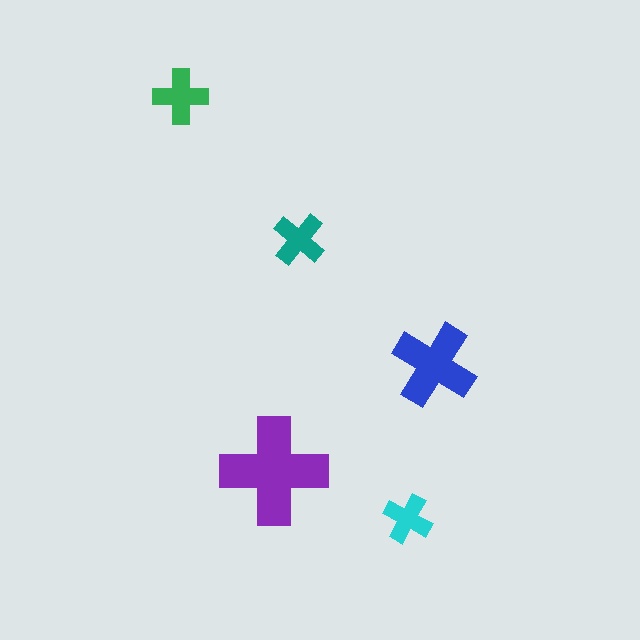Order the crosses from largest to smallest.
the purple one, the blue one, the green one, the teal one, the cyan one.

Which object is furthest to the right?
The blue cross is rightmost.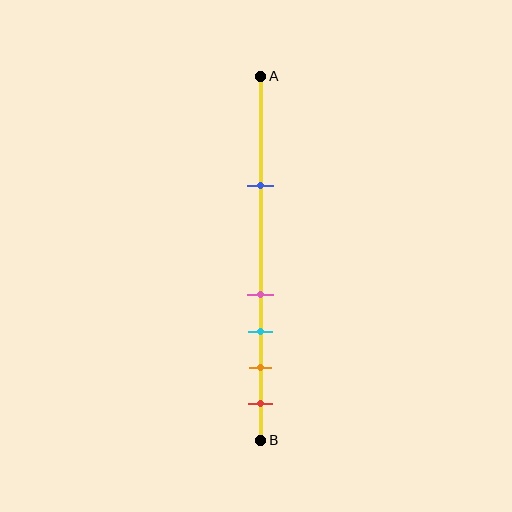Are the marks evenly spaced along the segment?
No, the marks are not evenly spaced.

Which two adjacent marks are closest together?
The pink and cyan marks are the closest adjacent pair.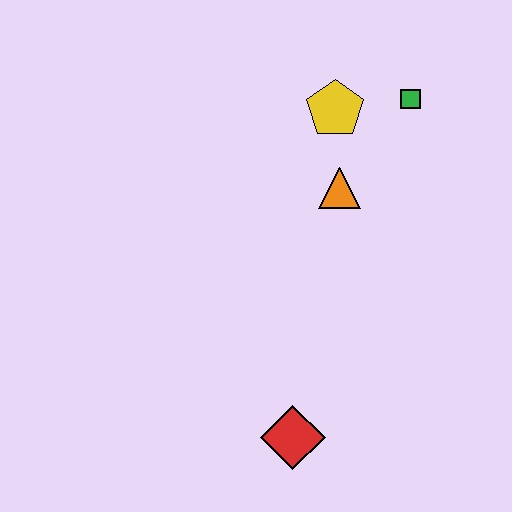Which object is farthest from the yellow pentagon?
The red diamond is farthest from the yellow pentagon.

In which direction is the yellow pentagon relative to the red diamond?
The yellow pentagon is above the red diamond.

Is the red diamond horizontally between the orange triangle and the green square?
No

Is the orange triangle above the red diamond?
Yes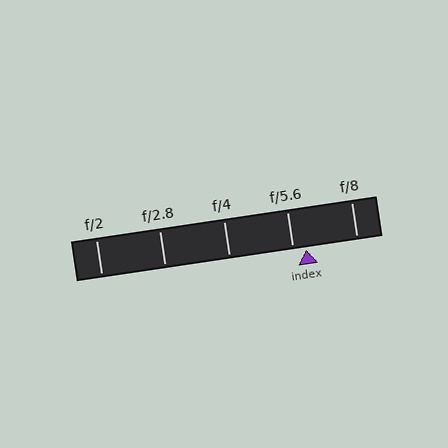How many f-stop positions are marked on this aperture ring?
There are 5 f-stop positions marked.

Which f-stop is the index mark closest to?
The index mark is closest to f/5.6.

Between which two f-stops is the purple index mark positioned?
The index mark is between f/5.6 and f/8.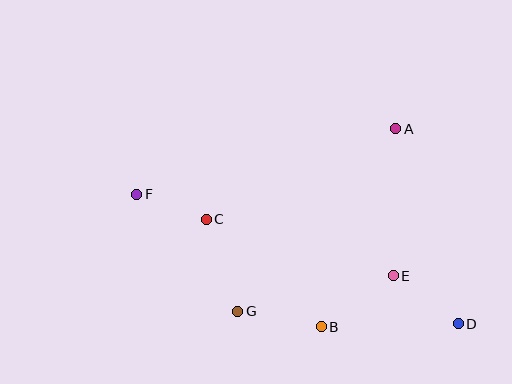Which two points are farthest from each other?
Points D and F are farthest from each other.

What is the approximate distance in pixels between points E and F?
The distance between E and F is approximately 269 pixels.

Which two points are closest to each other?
Points C and F are closest to each other.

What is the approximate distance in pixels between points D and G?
The distance between D and G is approximately 221 pixels.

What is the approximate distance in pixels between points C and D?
The distance between C and D is approximately 272 pixels.